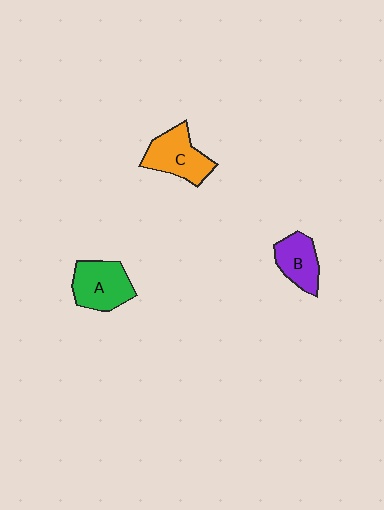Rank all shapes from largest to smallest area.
From largest to smallest: A (green), C (orange), B (purple).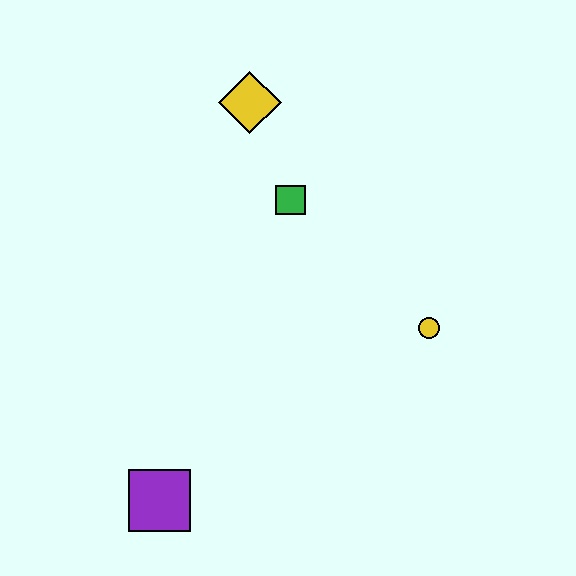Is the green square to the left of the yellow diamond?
No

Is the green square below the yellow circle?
No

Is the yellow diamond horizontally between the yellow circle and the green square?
No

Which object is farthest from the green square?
The purple square is farthest from the green square.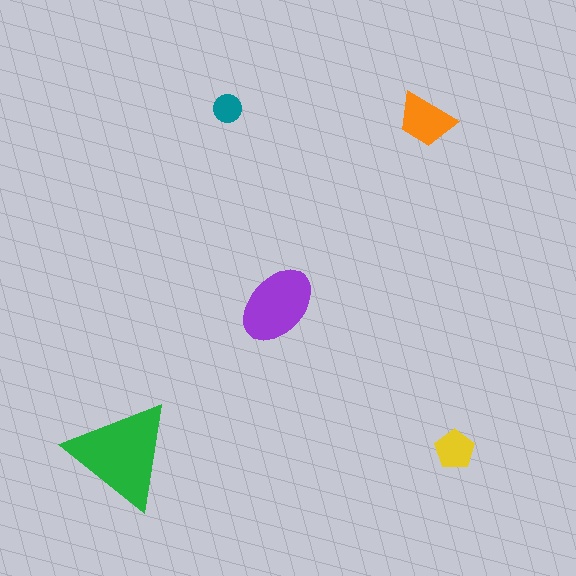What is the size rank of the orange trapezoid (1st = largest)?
3rd.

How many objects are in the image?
There are 5 objects in the image.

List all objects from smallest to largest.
The teal circle, the yellow pentagon, the orange trapezoid, the purple ellipse, the green triangle.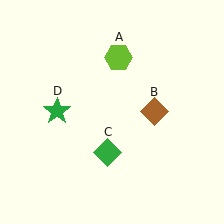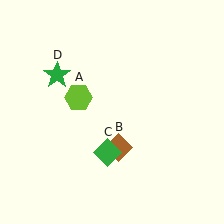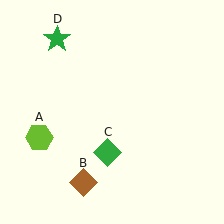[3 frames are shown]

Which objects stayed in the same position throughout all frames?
Green diamond (object C) remained stationary.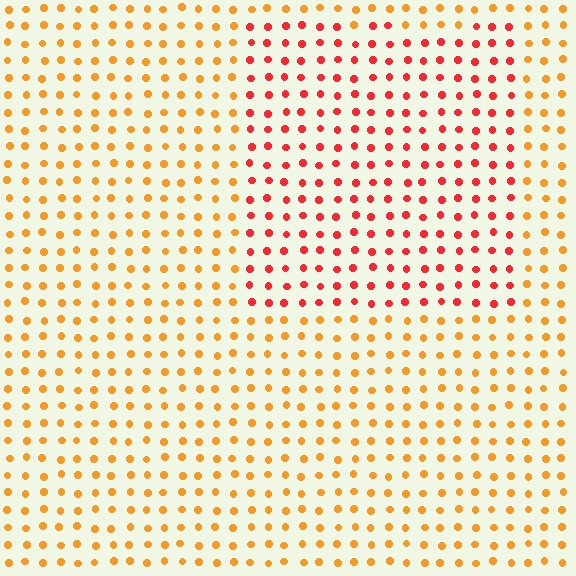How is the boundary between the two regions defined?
The boundary is defined purely by a slight shift in hue (about 37 degrees). Spacing, size, and orientation are identical on both sides.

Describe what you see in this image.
The image is filled with small orange elements in a uniform arrangement. A rectangle-shaped region is visible where the elements are tinted to a slightly different hue, forming a subtle color boundary.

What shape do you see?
I see a rectangle.